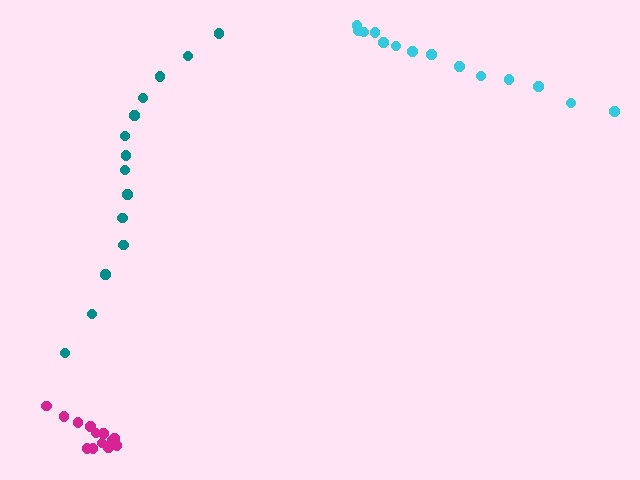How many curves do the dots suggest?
There are 3 distinct paths.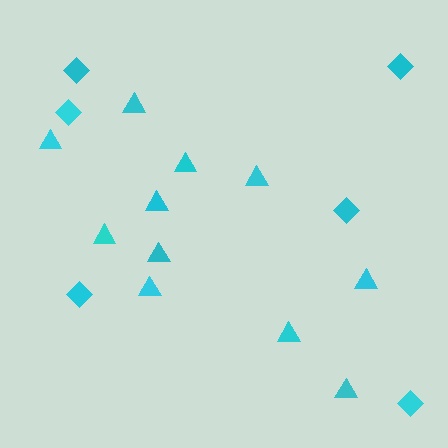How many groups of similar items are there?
There are 2 groups: one group of diamonds (6) and one group of triangles (11).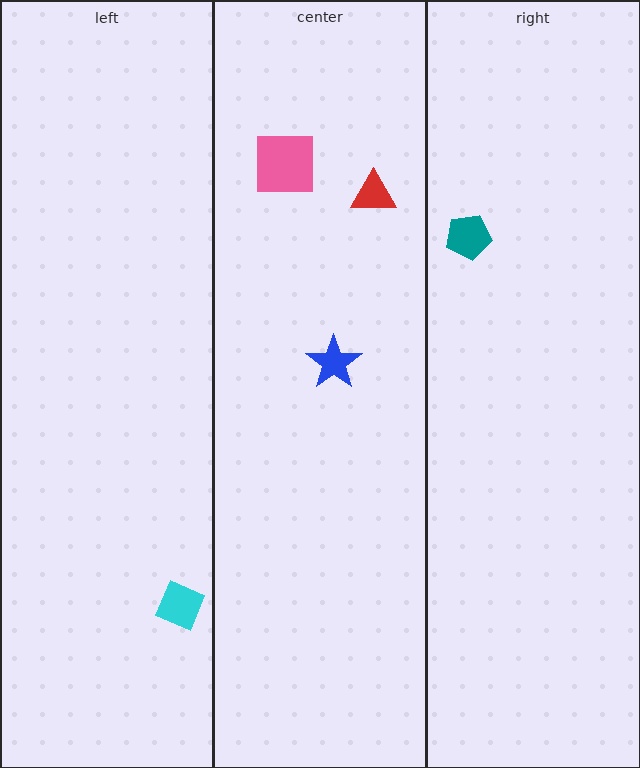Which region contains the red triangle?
The center region.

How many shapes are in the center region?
3.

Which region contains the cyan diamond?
The left region.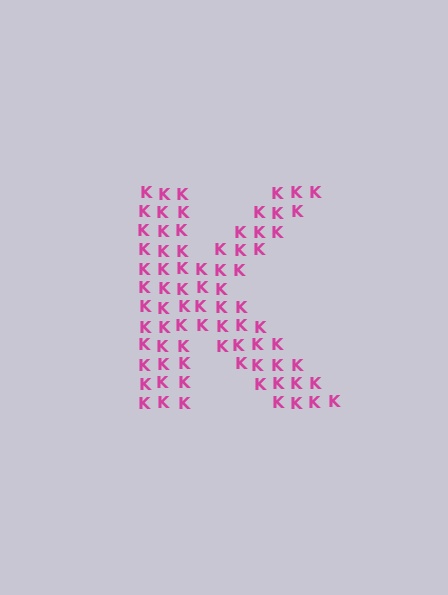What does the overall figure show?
The overall figure shows the letter K.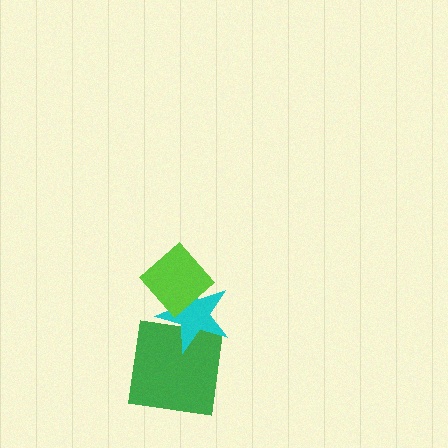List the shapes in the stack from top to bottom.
From top to bottom: the lime diamond, the cyan star, the green square.